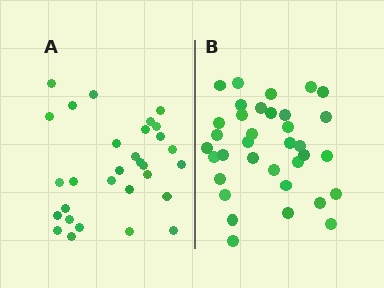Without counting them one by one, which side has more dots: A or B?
Region B (the right region) has more dots.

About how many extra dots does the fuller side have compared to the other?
Region B has about 5 more dots than region A.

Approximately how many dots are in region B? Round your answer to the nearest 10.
About 40 dots. (The exact count is 35, which rounds to 40.)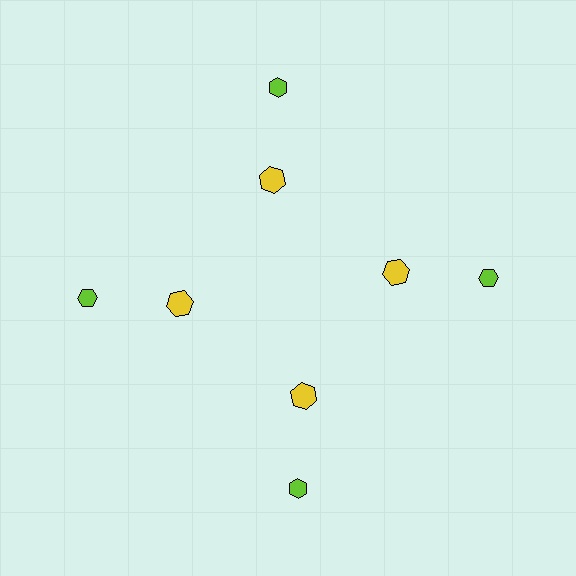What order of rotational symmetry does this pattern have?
This pattern has 4-fold rotational symmetry.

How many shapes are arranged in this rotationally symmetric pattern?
There are 8 shapes, arranged in 4 groups of 2.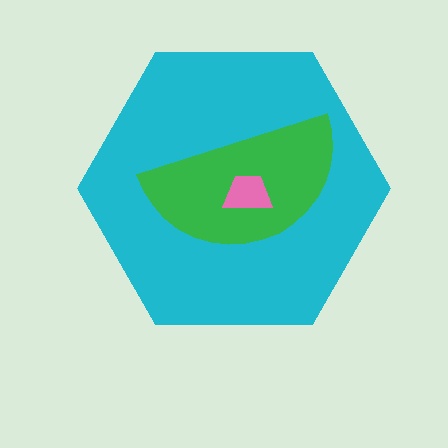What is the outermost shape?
The cyan hexagon.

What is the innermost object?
The pink trapezoid.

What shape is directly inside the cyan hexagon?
The green semicircle.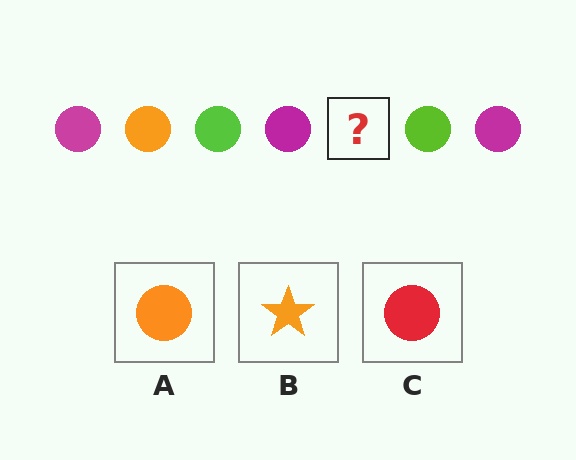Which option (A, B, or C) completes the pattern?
A.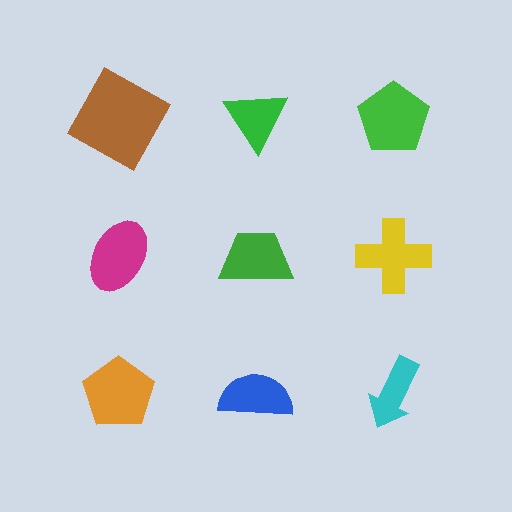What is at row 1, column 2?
A green triangle.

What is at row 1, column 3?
A green pentagon.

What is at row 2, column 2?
A green trapezoid.